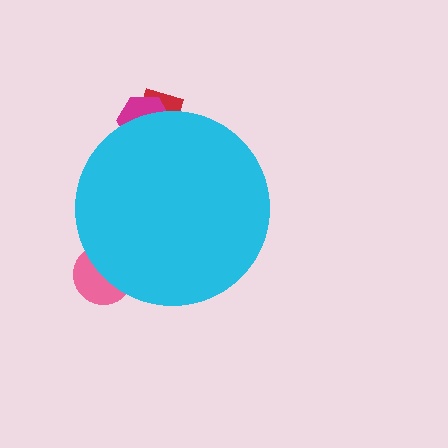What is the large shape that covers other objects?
A cyan circle.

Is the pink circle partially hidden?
Yes, the pink circle is partially hidden behind the cyan circle.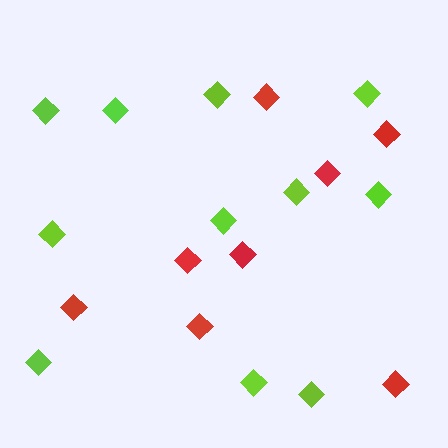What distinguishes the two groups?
There are 2 groups: one group of red diamonds (8) and one group of lime diamonds (11).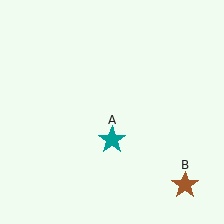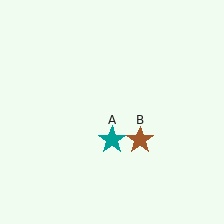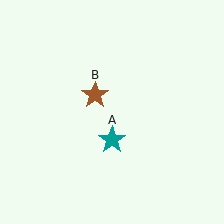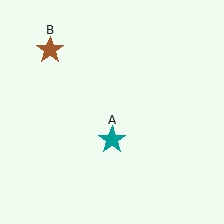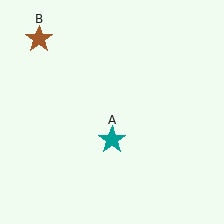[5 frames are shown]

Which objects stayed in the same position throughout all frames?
Teal star (object A) remained stationary.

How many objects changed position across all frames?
1 object changed position: brown star (object B).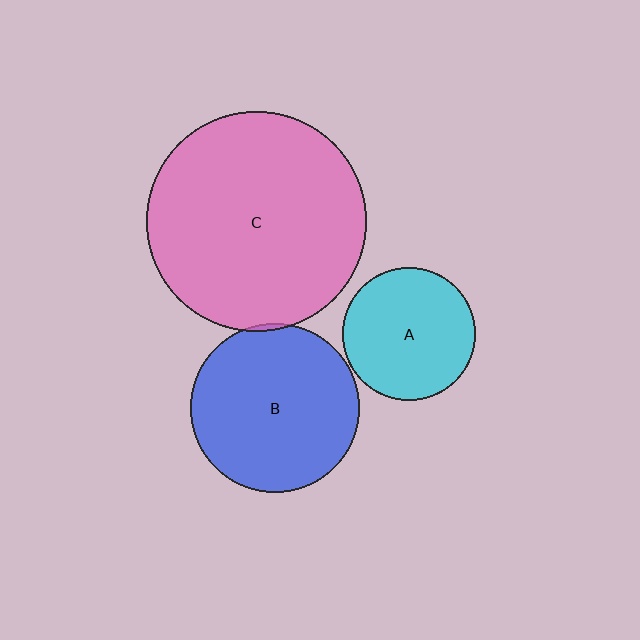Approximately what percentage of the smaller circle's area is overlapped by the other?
Approximately 5%.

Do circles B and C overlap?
Yes.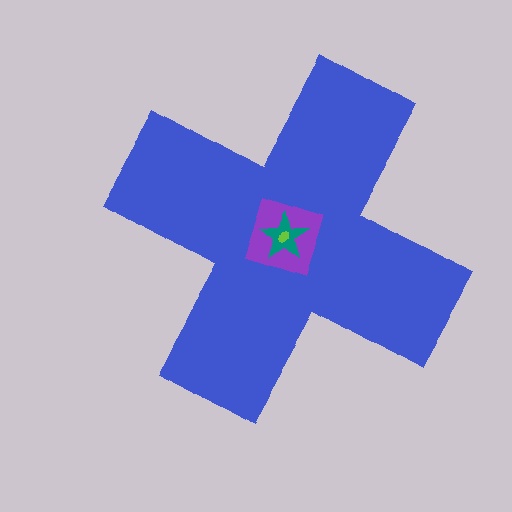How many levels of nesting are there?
4.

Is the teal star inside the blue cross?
Yes.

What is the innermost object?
The lime ellipse.